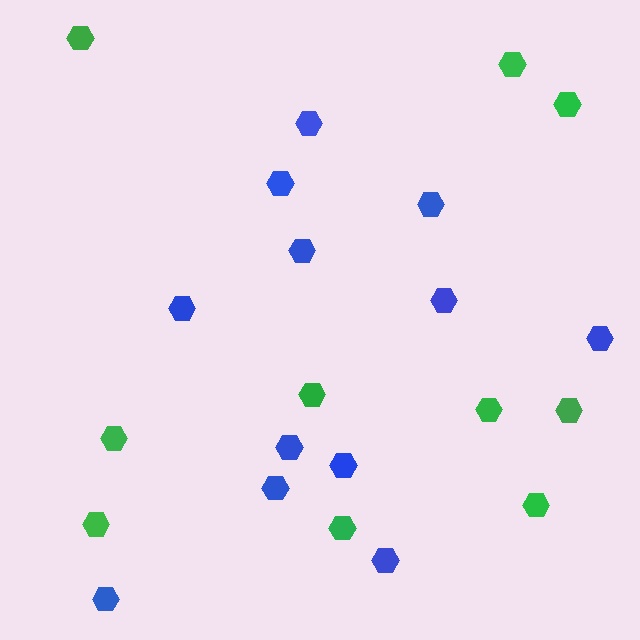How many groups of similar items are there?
There are 2 groups: one group of green hexagons (10) and one group of blue hexagons (12).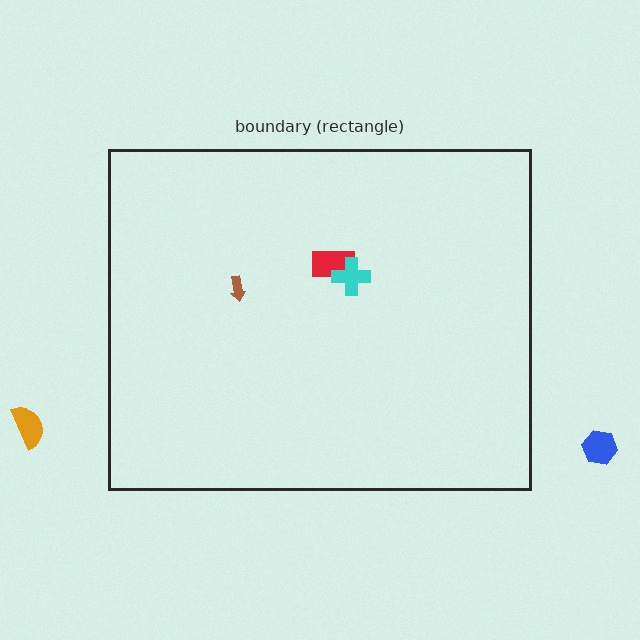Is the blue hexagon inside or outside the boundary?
Outside.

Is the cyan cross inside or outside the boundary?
Inside.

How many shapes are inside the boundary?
3 inside, 2 outside.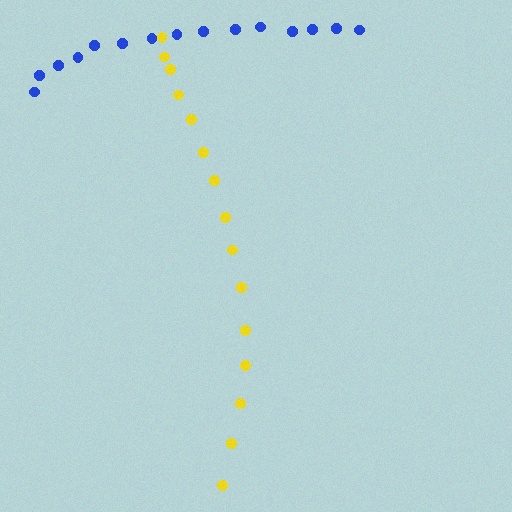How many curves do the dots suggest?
There are 2 distinct paths.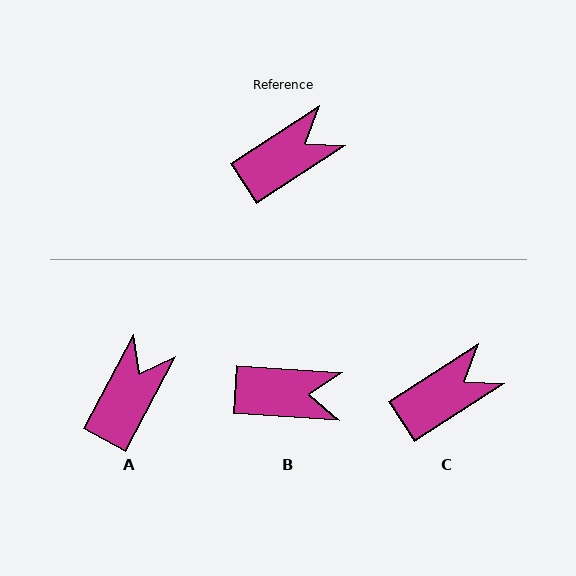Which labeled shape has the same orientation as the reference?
C.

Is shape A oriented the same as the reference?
No, it is off by about 29 degrees.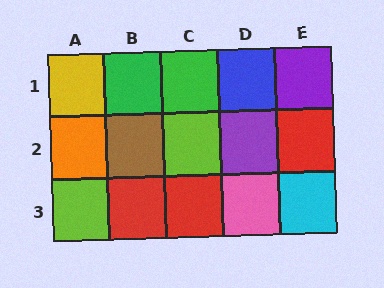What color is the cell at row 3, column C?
Red.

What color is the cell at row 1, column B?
Green.